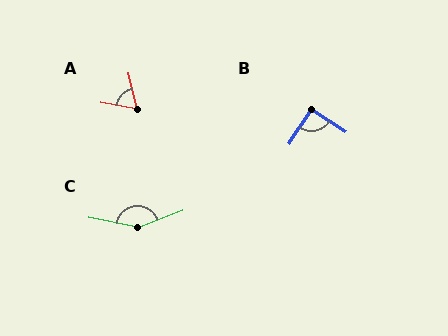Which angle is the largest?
C, at approximately 149 degrees.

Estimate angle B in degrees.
Approximately 89 degrees.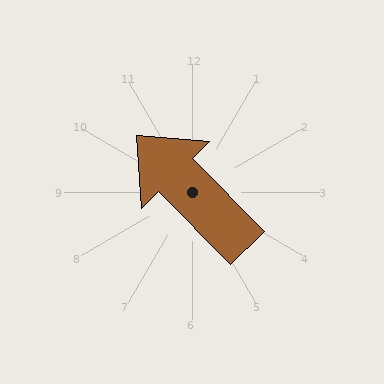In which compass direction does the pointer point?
Northwest.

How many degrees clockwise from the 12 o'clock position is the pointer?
Approximately 315 degrees.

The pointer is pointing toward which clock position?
Roughly 11 o'clock.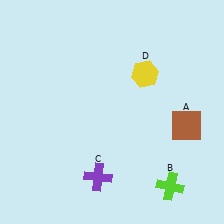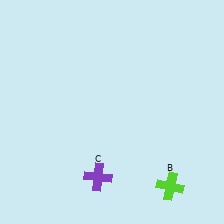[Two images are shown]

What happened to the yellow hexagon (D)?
The yellow hexagon (D) was removed in Image 2. It was in the top-right area of Image 1.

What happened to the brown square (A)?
The brown square (A) was removed in Image 2. It was in the bottom-right area of Image 1.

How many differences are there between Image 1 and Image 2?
There are 2 differences between the two images.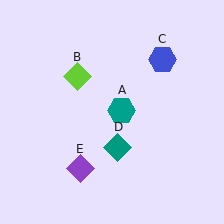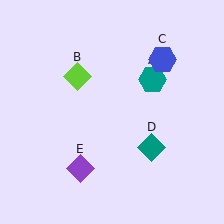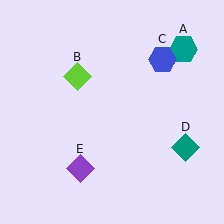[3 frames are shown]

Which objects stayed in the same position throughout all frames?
Lime diamond (object B) and blue hexagon (object C) and purple diamond (object E) remained stationary.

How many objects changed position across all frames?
2 objects changed position: teal hexagon (object A), teal diamond (object D).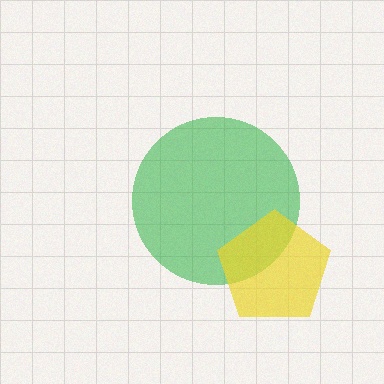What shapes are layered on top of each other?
The layered shapes are: a green circle, a yellow pentagon.